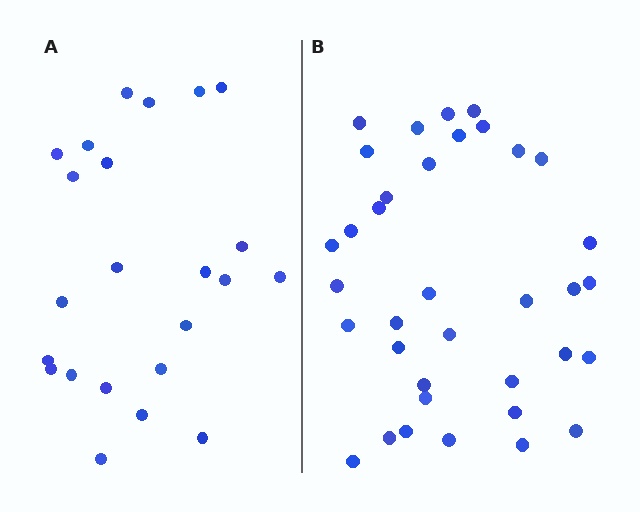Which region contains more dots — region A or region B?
Region B (the right region) has more dots.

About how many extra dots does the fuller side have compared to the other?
Region B has approximately 15 more dots than region A.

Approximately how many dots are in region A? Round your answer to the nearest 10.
About 20 dots. (The exact count is 23, which rounds to 20.)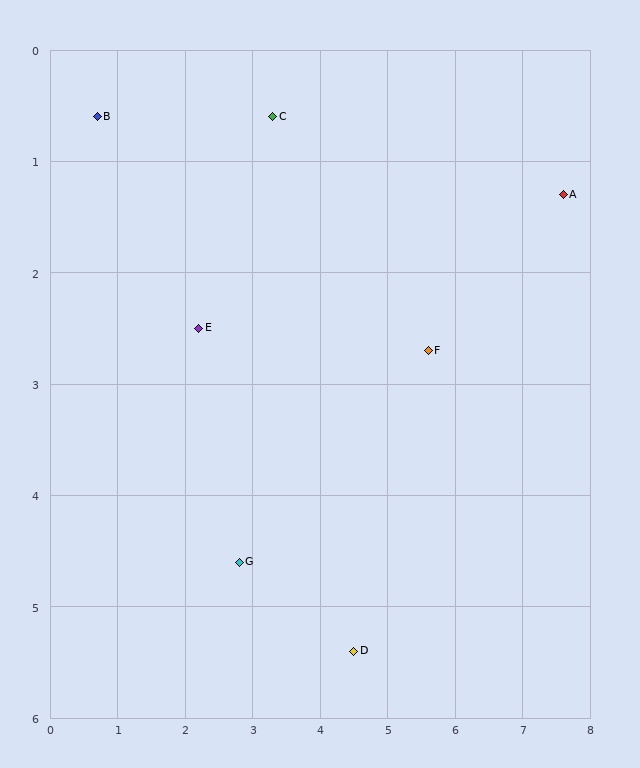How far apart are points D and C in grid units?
Points D and C are about 4.9 grid units apart.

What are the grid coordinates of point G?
Point G is at approximately (2.8, 4.6).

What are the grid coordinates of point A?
Point A is at approximately (7.6, 1.3).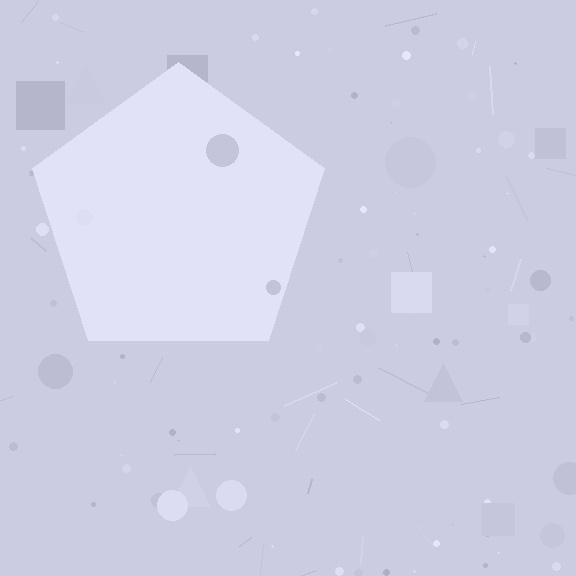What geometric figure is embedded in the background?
A pentagon is embedded in the background.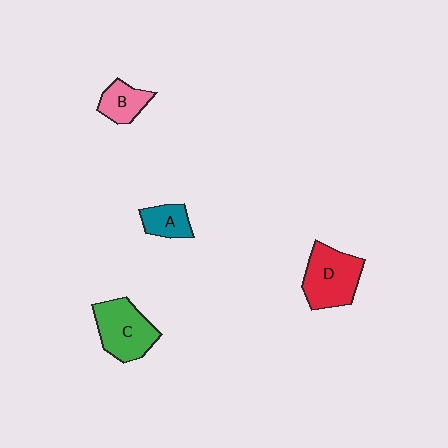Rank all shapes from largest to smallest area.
From largest to smallest: D (red), C (green), B (pink), A (teal).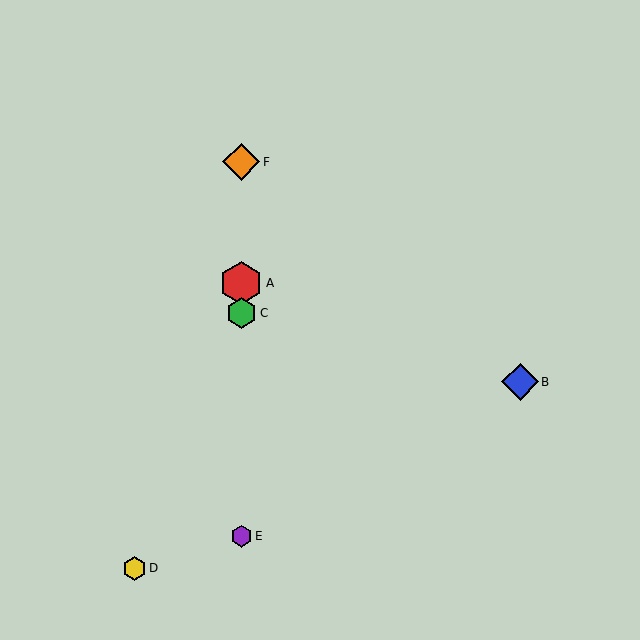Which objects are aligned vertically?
Objects A, C, E, F are aligned vertically.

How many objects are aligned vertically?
4 objects (A, C, E, F) are aligned vertically.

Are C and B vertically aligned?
No, C is at x≈241 and B is at x≈520.